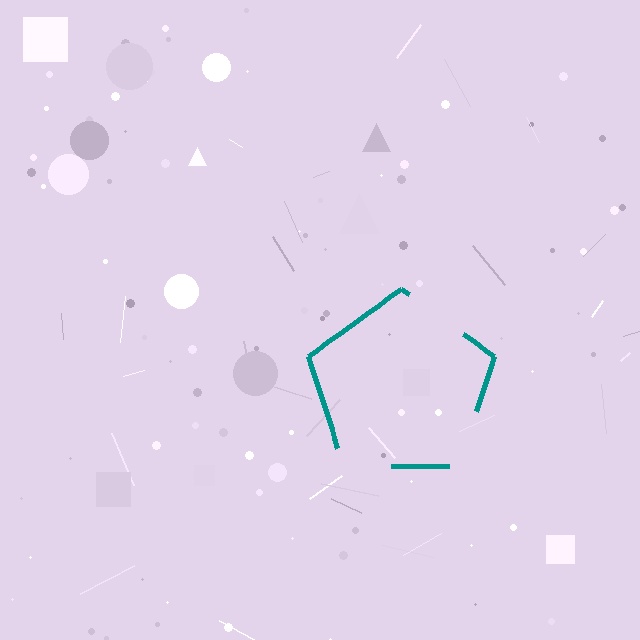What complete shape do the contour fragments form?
The contour fragments form a pentagon.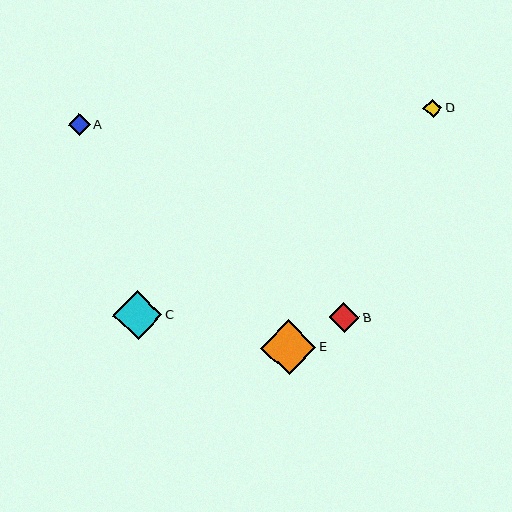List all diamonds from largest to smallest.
From largest to smallest: E, C, B, A, D.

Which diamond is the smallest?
Diamond D is the smallest with a size of approximately 19 pixels.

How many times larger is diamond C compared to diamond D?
Diamond C is approximately 2.6 times the size of diamond D.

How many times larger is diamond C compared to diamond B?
Diamond C is approximately 1.6 times the size of diamond B.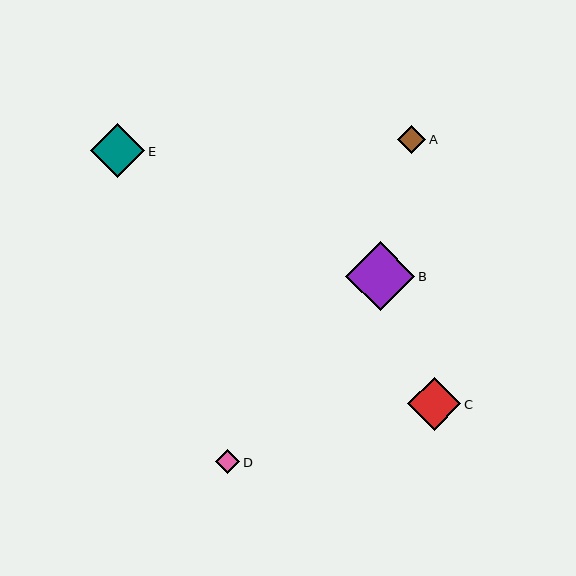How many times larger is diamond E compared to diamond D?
Diamond E is approximately 2.3 times the size of diamond D.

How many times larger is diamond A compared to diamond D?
Diamond A is approximately 1.2 times the size of diamond D.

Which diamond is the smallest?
Diamond D is the smallest with a size of approximately 24 pixels.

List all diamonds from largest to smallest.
From largest to smallest: B, E, C, A, D.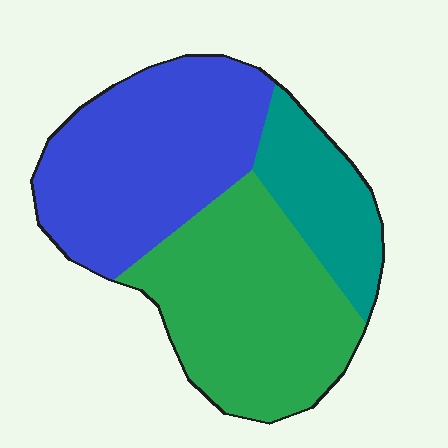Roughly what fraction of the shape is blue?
Blue takes up about two fifths (2/5) of the shape.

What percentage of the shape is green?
Green takes up about two fifths (2/5) of the shape.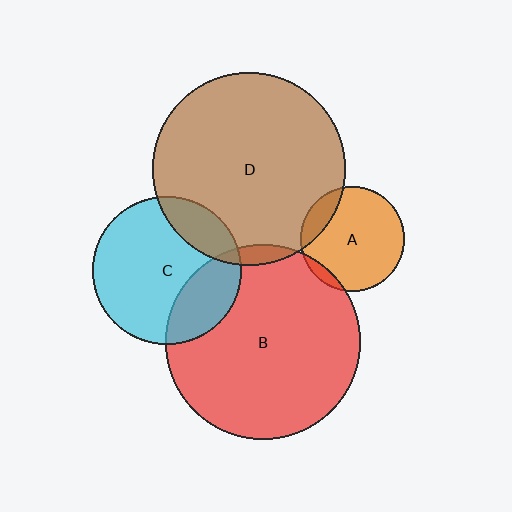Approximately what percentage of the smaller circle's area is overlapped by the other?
Approximately 25%.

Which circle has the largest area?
Circle B (red).